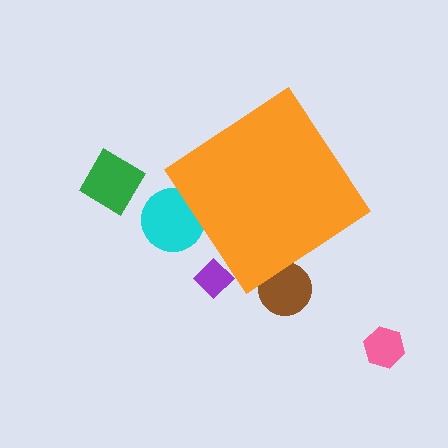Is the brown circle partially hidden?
Yes, the brown circle is partially hidden behind the orange diamond.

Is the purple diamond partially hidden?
Yes, the purple diamond is partially hidden behind the orange diamond.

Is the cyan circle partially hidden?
Yes, the cyan circle is partially hidden behind the orange diamond.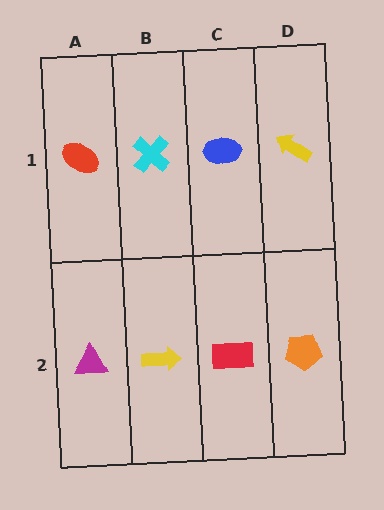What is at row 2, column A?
A magenta triangle.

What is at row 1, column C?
A blue ellipse.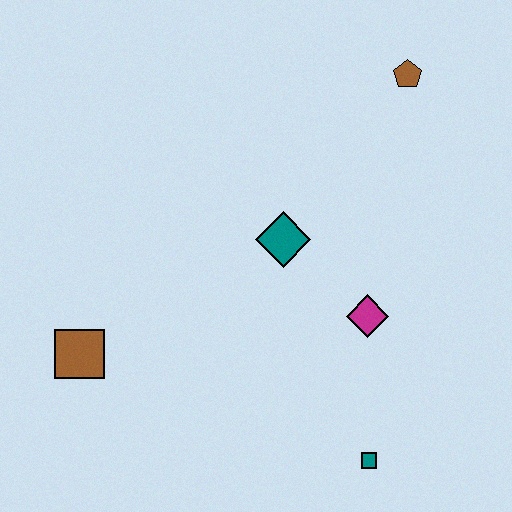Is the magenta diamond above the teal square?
Yes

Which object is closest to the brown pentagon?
The teal diamond is closest to the brown pentagon.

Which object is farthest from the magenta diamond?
The brown square is farthest from the magenta diamond.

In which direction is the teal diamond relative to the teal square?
The teal diamond is above the teal square.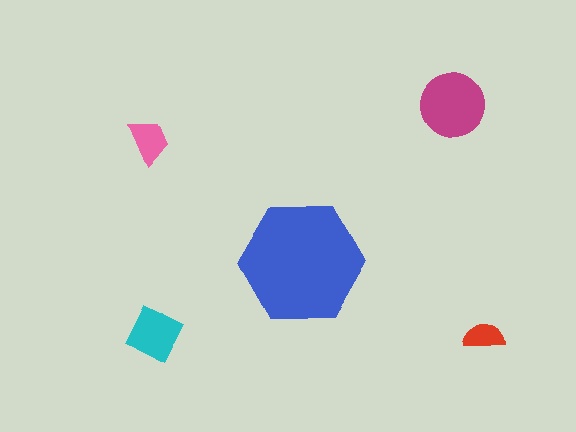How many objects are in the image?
There are 5 objects in the image.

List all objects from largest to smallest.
The blue hexagon, the magenta circle, the cyan diamond, the pink trapezoid, the red semicircle.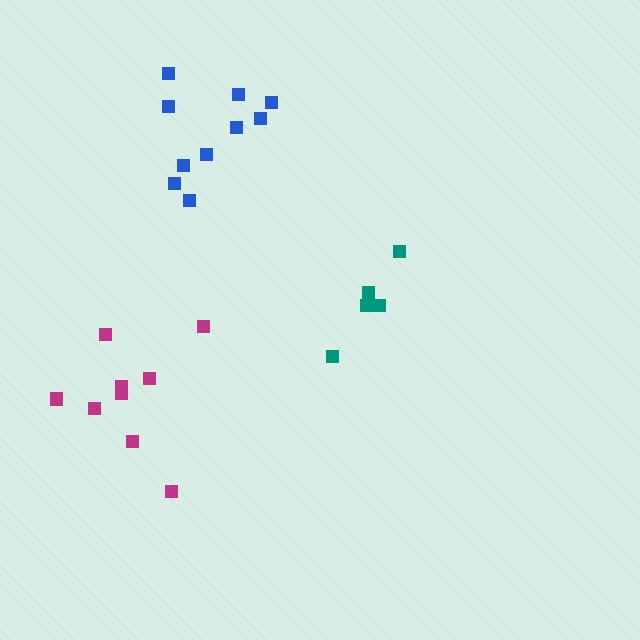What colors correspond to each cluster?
The clusters are colored: blue, teal, magenta.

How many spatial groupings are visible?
There are 3 spatial groupings.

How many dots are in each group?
Group 1: 10 dots, Group 2: 5 dots, Group 3: 9 dots (24 total).